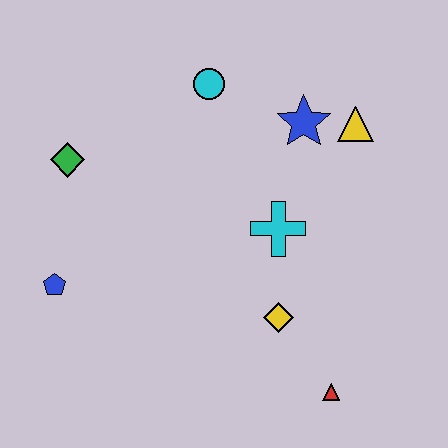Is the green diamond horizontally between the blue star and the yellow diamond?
No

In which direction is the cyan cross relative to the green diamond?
The cyan cross is to the right of the green diamond.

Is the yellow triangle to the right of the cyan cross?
Yes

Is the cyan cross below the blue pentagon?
No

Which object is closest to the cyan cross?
The yellow diamond is closest to the cyan cross.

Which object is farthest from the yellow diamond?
The green diamond is farthest from the yellow diamond.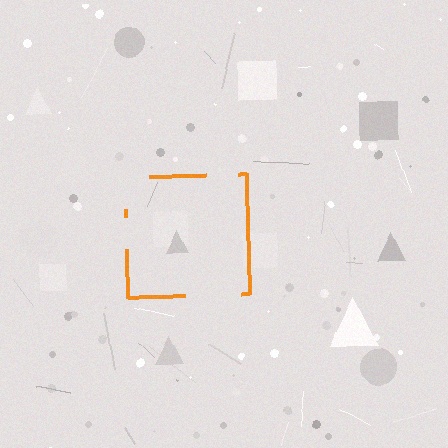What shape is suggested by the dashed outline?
The dashed outline suggests a square.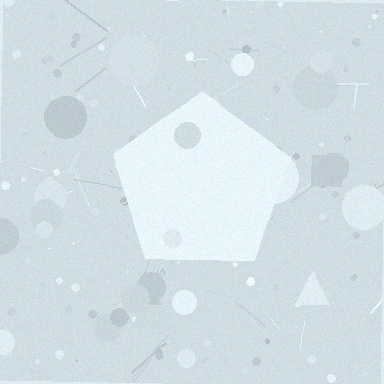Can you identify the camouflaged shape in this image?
The camouflaged shape is a pentagon.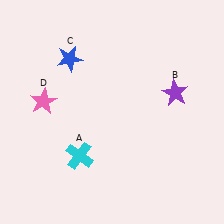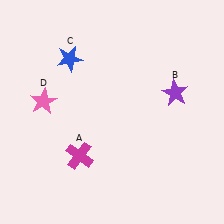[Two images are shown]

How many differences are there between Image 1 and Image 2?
There is 1 difference between the two images.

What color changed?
The cross (A) changed from cyan in Image 1 to magenta in Image 2.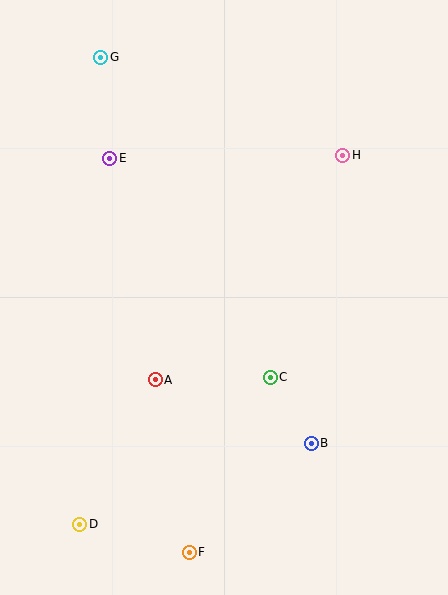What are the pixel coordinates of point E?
Point E is at (110, 158).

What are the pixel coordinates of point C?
Point C is at (270, 377).